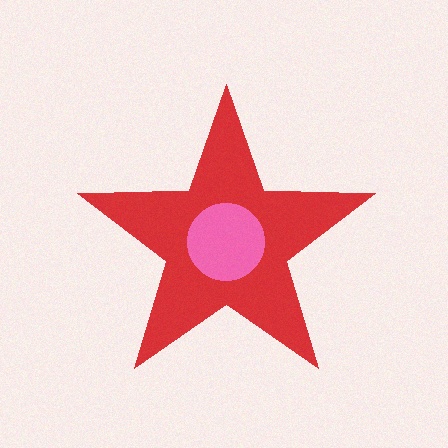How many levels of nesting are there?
2.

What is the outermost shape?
The red star.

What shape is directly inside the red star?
The pink circle.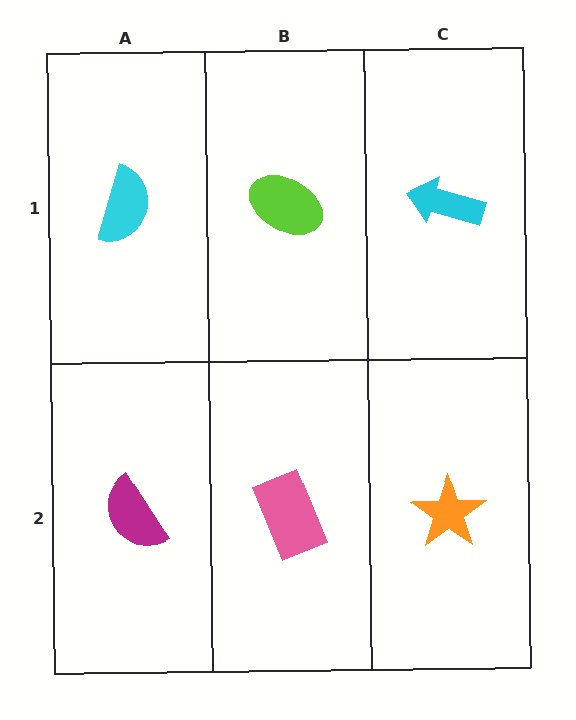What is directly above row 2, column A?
A cyan semicircle.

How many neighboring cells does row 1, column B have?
3.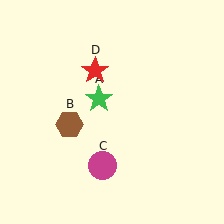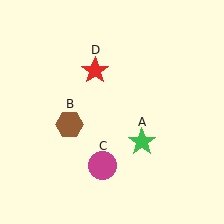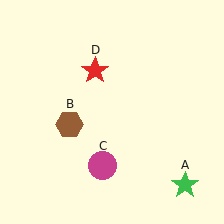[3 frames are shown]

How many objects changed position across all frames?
1 object changed position: green star (object A).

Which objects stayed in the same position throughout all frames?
Brown hexagon (object B) and magenta circle (object C) and red star (object D) remained stationary.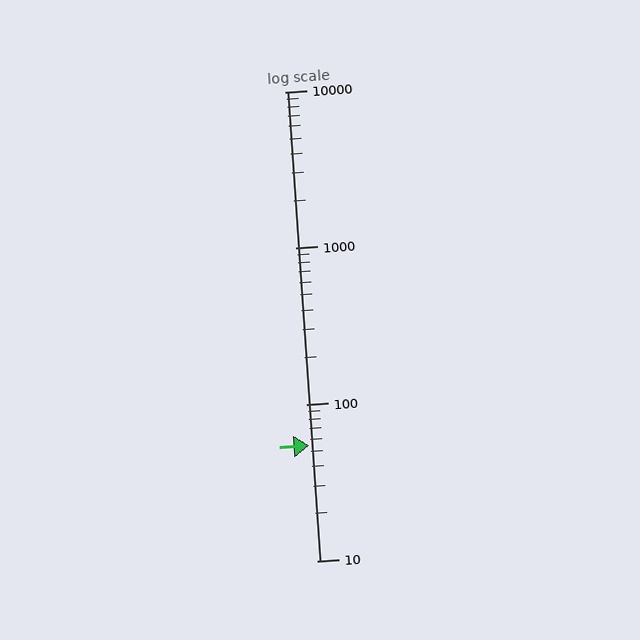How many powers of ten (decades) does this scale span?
The scale spans 3 decades, from 10 to 10000.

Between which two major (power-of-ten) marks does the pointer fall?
The pointer is between 10 and 100.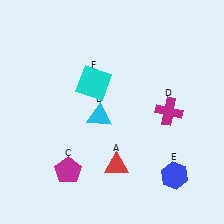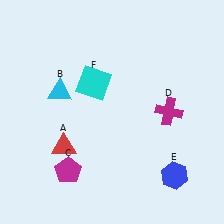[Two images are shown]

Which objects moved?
The objects that moved are: the red triangle (A), the cyan triangle (B).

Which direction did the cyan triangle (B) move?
The cyan triangle (B) moved left.